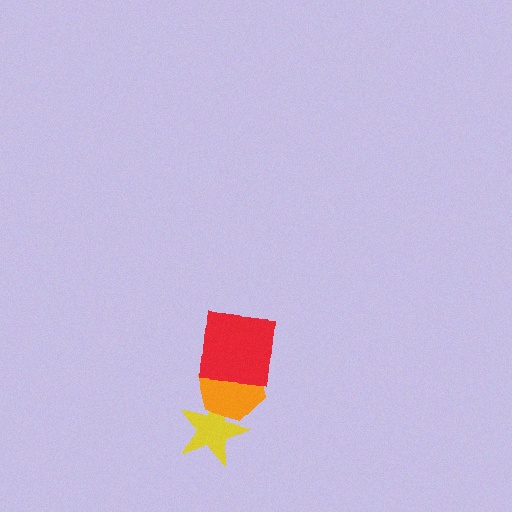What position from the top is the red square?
The red square is 1st from the top.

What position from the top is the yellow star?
The yellow star is 3rd from the top.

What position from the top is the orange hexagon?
The orange hexagon is 2nd from the top.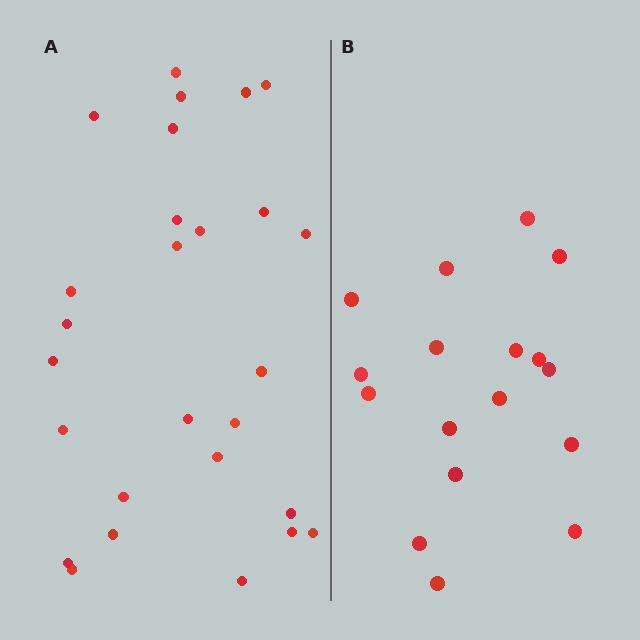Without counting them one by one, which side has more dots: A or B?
Region A (the left region) has more dots.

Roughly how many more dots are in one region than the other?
Region A has roughly 10 or so more dots than region B.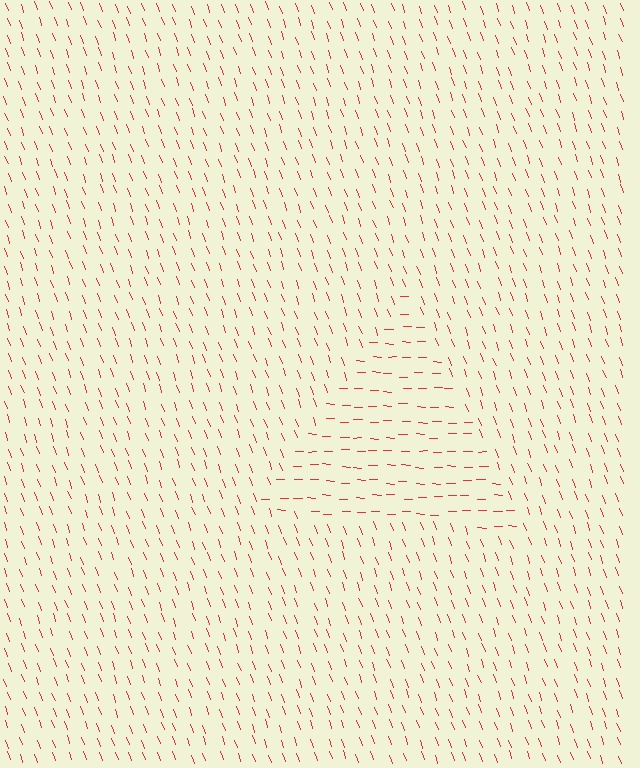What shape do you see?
I see a triangle.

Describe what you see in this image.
The image is filled with small red line segments. A triangle region in the image has lines oriented differently from the surrounding lines, creating a visible texture boundary.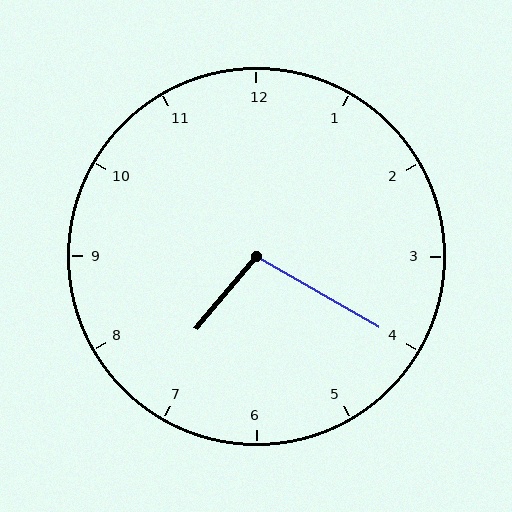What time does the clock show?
7:20.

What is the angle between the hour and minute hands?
Approximately 100 degrees.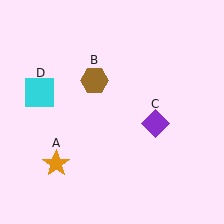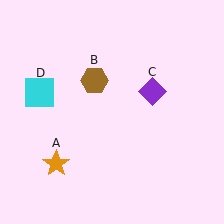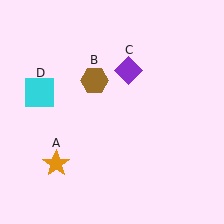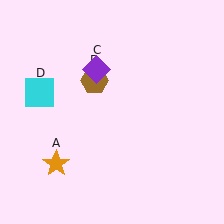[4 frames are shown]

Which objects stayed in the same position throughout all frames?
Orange star (object A) and brown hexagon (object B) and cyan square (object D) remained stationary.